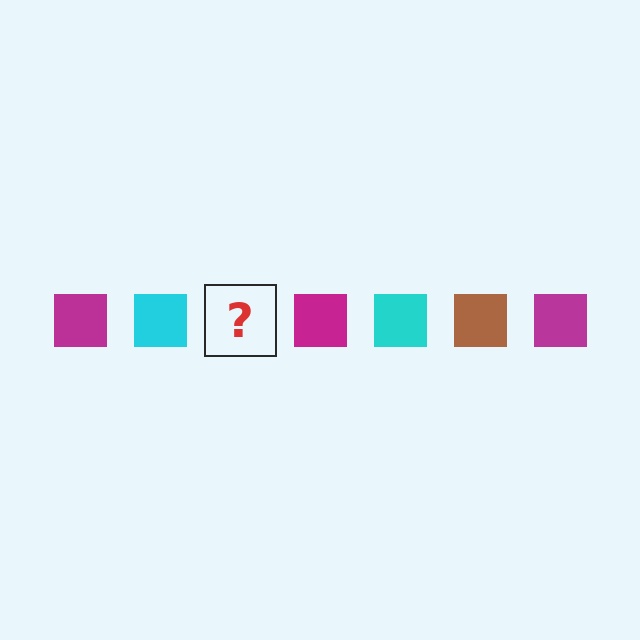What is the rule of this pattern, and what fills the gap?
The rule is that the pattern cycles through magenta, cyan, brown squares. The gap should be filled with a brown square.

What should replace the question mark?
The question mark should be replaced with a brown square.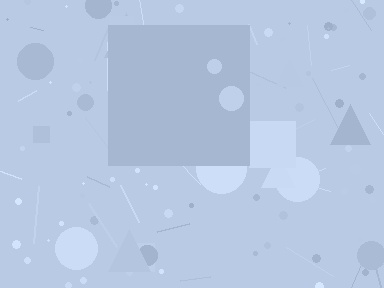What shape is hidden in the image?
A square is hidden in the image.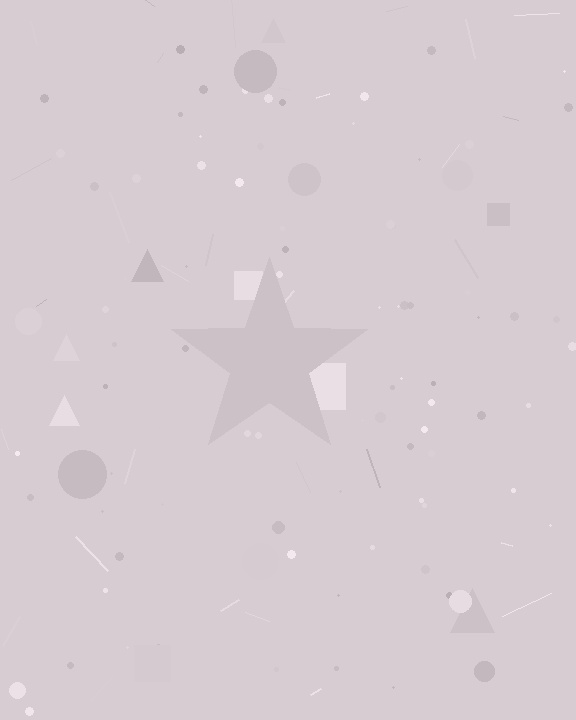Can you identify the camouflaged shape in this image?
The camouflaged shape is a star.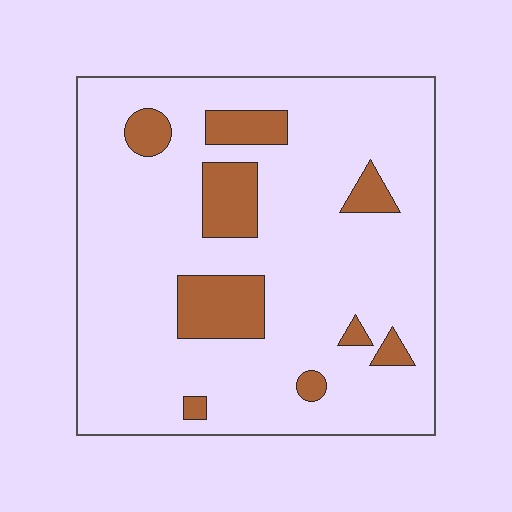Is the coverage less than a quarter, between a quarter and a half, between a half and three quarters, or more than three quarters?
Less than a quarter.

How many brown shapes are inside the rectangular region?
9.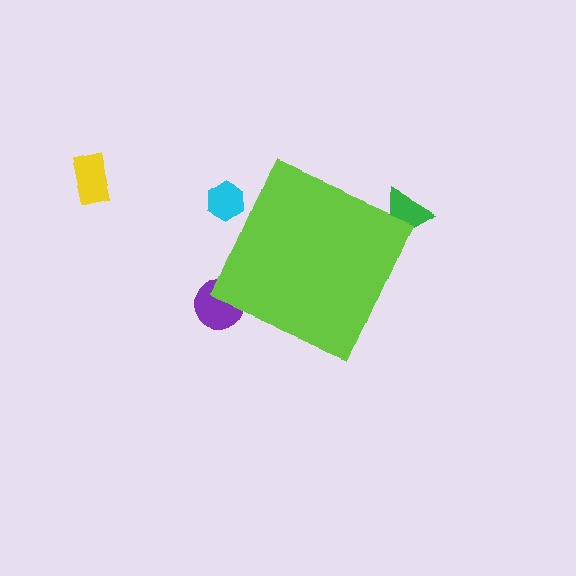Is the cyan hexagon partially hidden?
Yes, the cyan hexagon is partially hidden behind the lime diamond.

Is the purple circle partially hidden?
Yes, the purple circle is partially hidden behind the lime diamond.